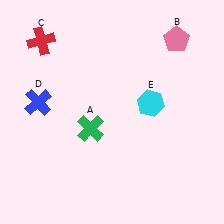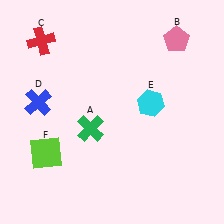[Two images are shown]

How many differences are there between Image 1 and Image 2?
There is 1 difference between the two images.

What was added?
A lime square (F) was added in Image 2.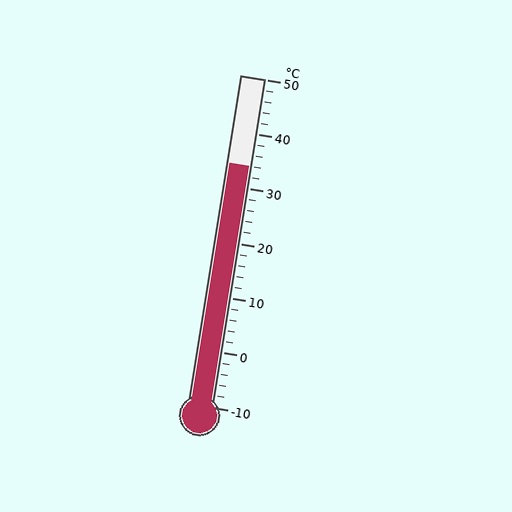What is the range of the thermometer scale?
The thermometer scale ranges from -10°C to 50°C.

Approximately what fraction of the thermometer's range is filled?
The thermometer is filled to approximately 75% of its range.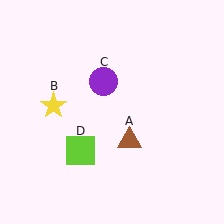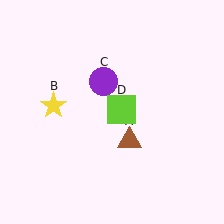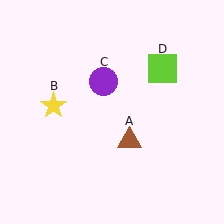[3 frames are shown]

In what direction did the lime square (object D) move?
The lime square (object D) moved up and to the right.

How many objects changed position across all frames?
1 object changed position: lime square (object D).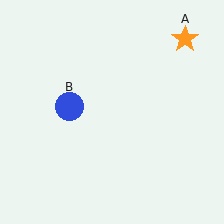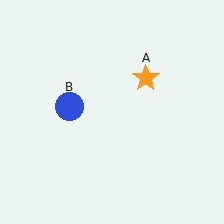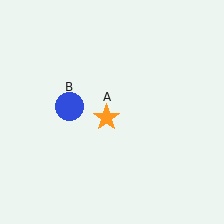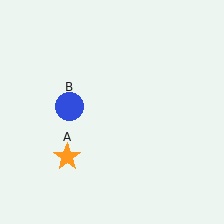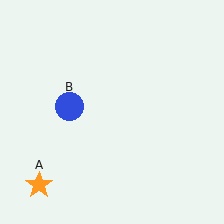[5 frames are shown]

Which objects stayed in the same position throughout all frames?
Blue circle (object B) remained stationary.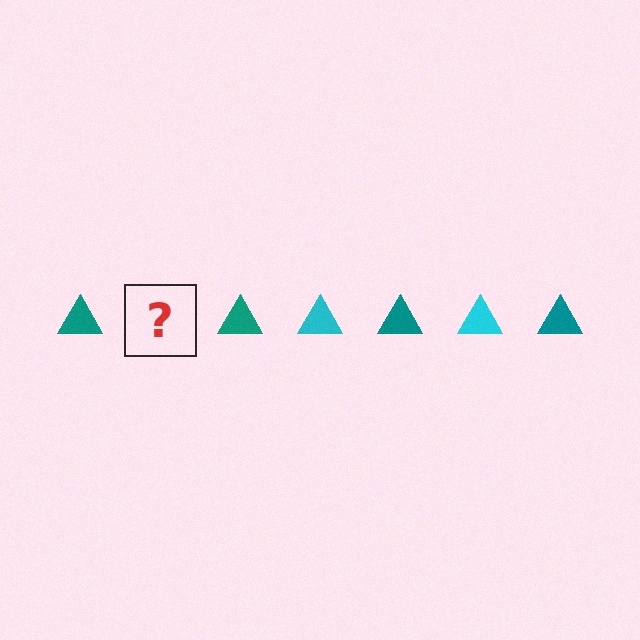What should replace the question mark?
The question mark should be replaced with a cyan triangle.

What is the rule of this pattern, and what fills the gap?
The rule is that the pattern cycles through teal, cyan triangles. The gap should be filled with a cyan triangle.